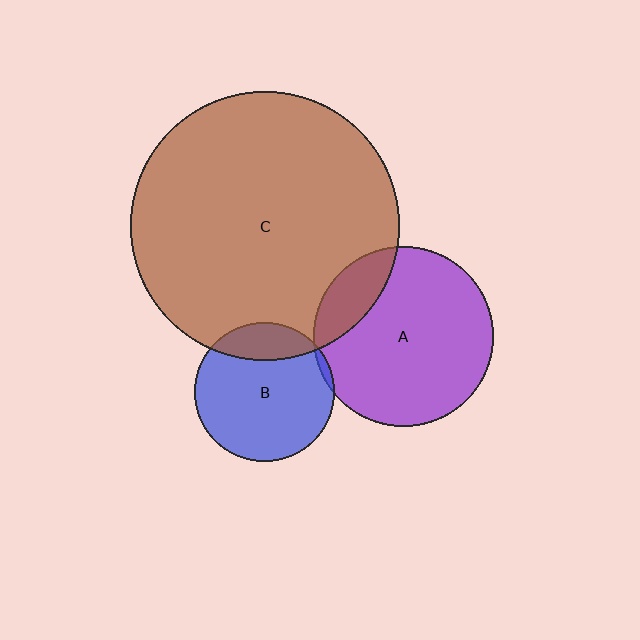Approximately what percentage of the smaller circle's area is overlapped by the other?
Approximately 20%.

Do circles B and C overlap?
Yes.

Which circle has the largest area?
Circle C (brown).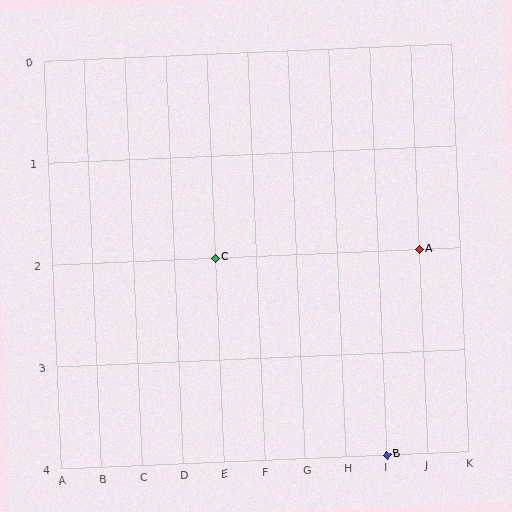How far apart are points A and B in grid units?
Points A and B are 1 column and 2 rows apart (about 2.2 grid units diagonally).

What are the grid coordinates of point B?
Point B is at grid coordinates (I, 4).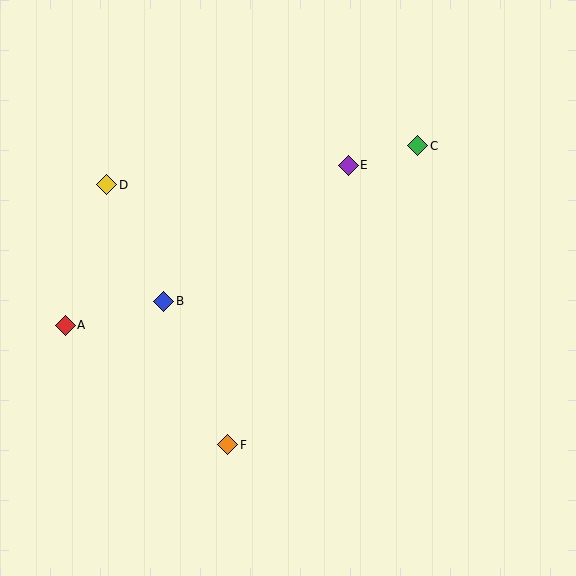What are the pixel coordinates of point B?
Point B is at (164, 301).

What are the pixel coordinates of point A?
Point A is at (65, 325).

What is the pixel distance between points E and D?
The distance between E and D is 242 pixels.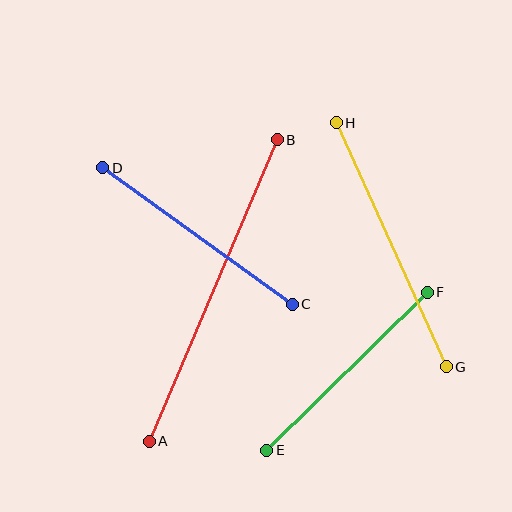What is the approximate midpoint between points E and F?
The midpoint is at approximately (347, 371) pixels.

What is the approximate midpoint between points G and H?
The midpoint is at approximately (391, 245) pixels.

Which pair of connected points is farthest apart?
Points A and B are farthest apart.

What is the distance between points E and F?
The distance is approximately 225 pixels.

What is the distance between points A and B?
The distance is approximately 327 pixels.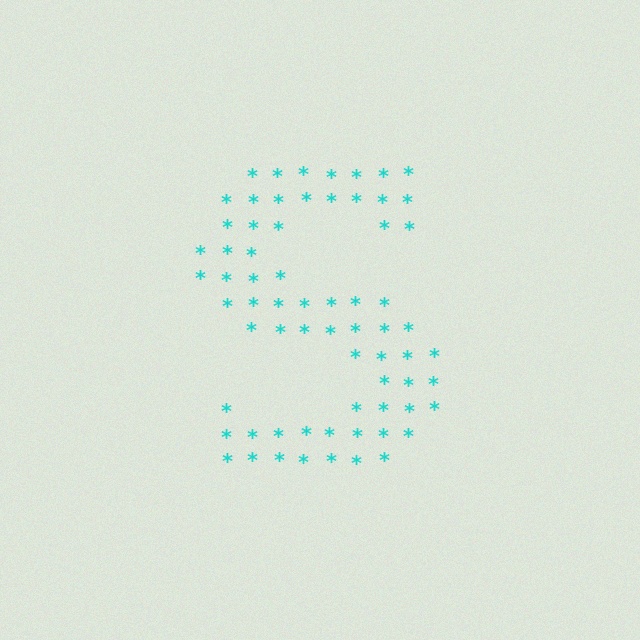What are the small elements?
The small elements are asterisks.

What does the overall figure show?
The overall figure shows the letter S.